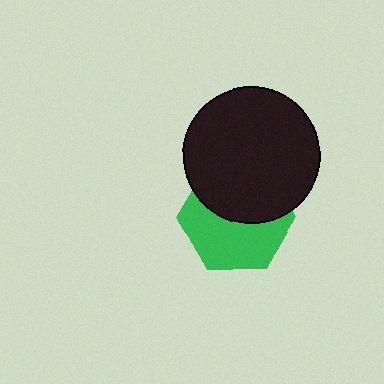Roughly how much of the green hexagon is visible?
About half of it is visible (roughly 53%).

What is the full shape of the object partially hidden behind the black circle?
The partially hidden object is a green hexagon.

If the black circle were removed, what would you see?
You would see the complete green hexagon.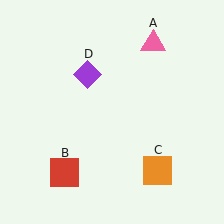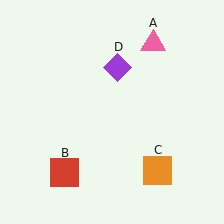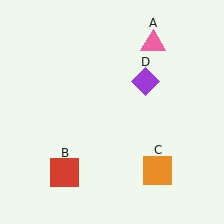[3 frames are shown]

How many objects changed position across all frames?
1 object changed position: purple diamond (object D).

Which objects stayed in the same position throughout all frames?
Pink triangle (object A) and red square (object B) and orange square (object C) remained stationary.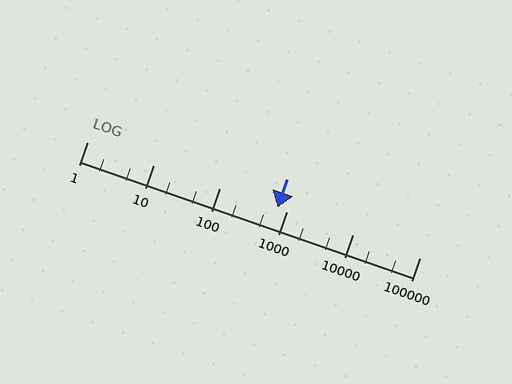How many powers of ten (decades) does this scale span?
The scale spans 5 decades, from 1 to 100000.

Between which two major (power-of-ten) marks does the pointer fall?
The pointer is between 100 and 1000.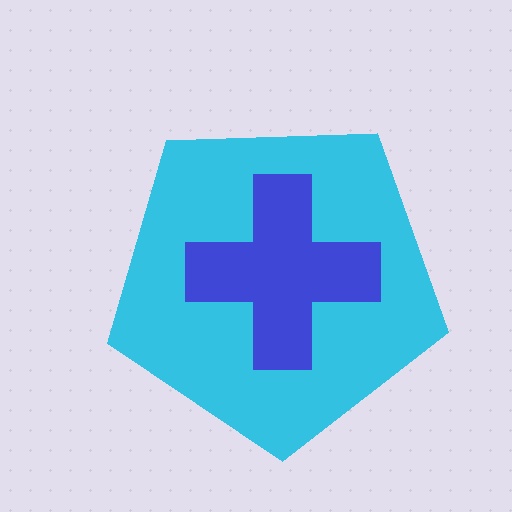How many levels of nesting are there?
2.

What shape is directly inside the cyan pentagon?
The blue cross.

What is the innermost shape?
The blue cross.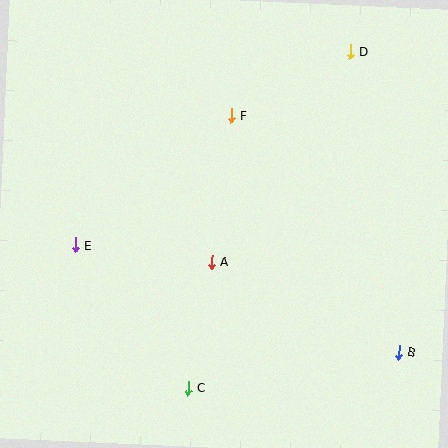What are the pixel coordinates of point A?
Point A is at (212, 262).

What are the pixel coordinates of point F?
Point F is at (231, 115).